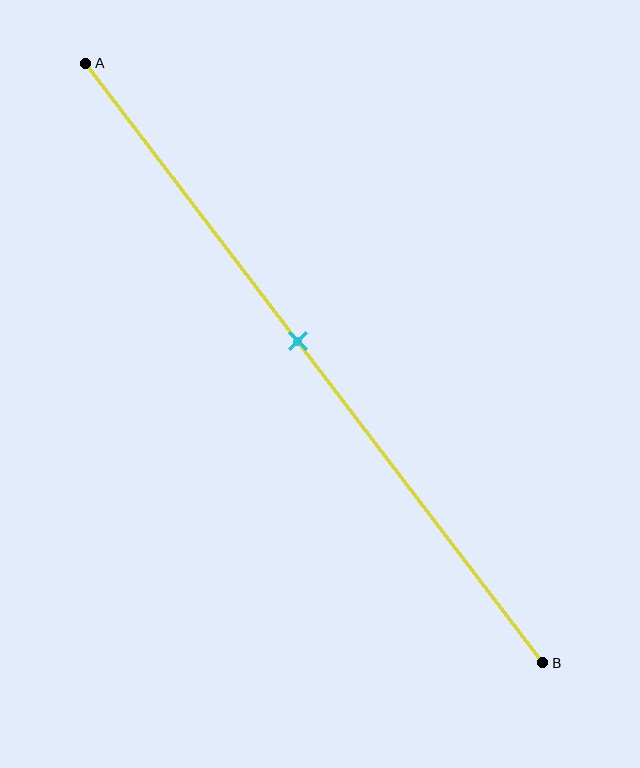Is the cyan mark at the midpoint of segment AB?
No, the mark is at about 45% from A, not at the 50% midpoint.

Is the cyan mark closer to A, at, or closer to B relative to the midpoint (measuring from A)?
The cyan mark is closer to point A than the midpoint of segment AB.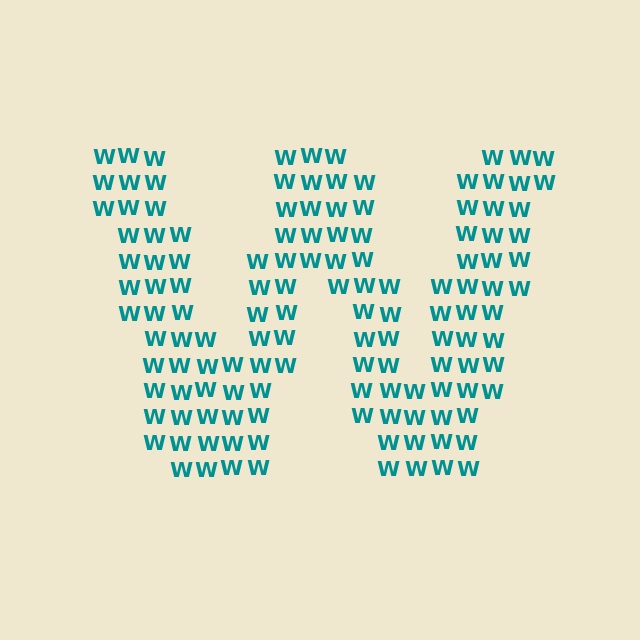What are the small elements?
The small elements are letter W's.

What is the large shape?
The large shape is the letter W.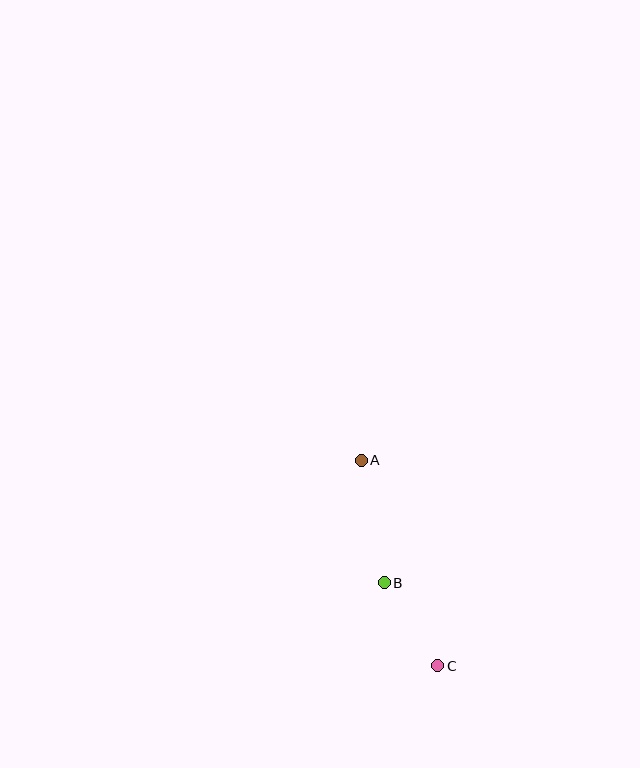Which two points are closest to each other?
Points B and C are closest to each other.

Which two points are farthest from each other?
Points A and C are farthest from each other.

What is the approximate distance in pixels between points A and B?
The distance between A and B is approximately 125 pixels.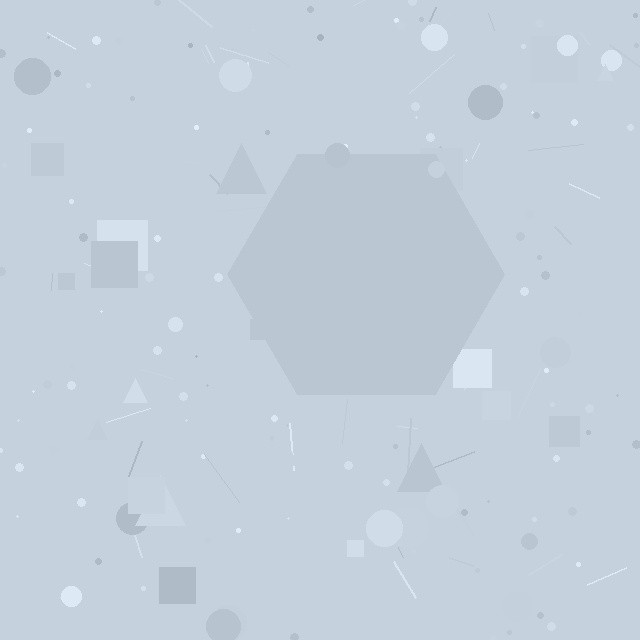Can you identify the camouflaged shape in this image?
The camouflaged shape is a hexagon.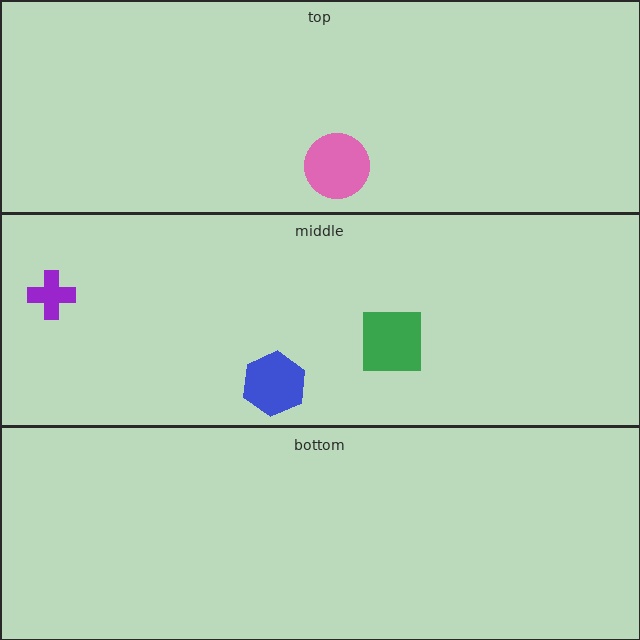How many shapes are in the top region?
1.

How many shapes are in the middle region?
3.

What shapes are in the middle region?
The purple cross, the green square, the blue hexagon.